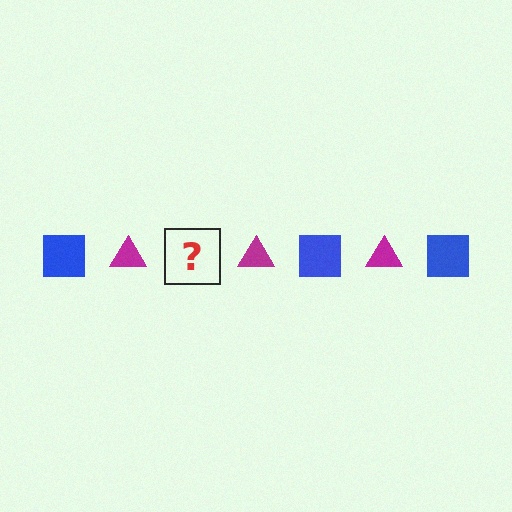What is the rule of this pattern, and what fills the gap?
The rule is that the pattern alternates between blue square and magenta triangle. The gap should be filled with a blue square.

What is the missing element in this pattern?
The missing element is a blue square.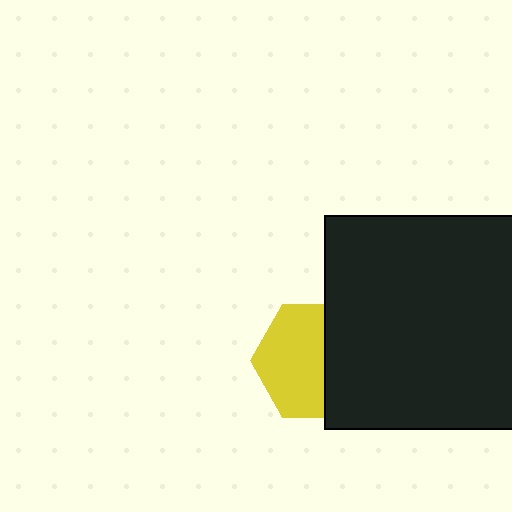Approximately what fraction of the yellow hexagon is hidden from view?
Roughly 42% of the yellow hexagon is hidden behind the black rectangle.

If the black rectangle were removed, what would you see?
You would see the complete yellow hexagon.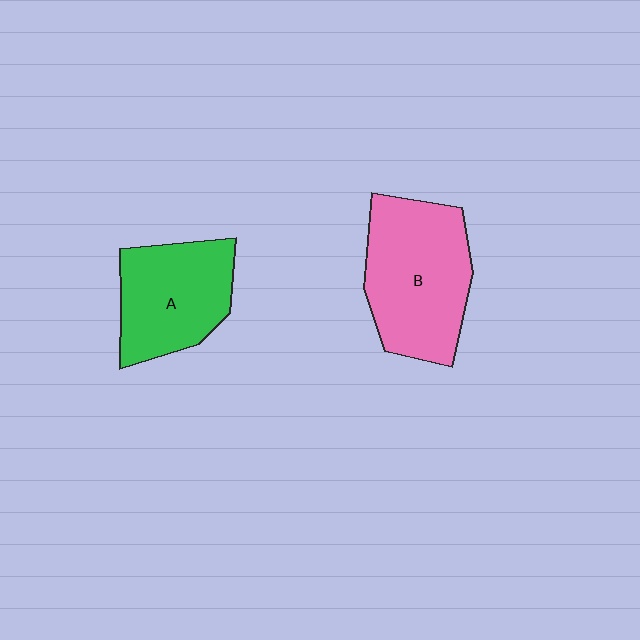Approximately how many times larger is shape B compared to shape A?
Approximately 1.3 times.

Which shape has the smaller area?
Shape A (green).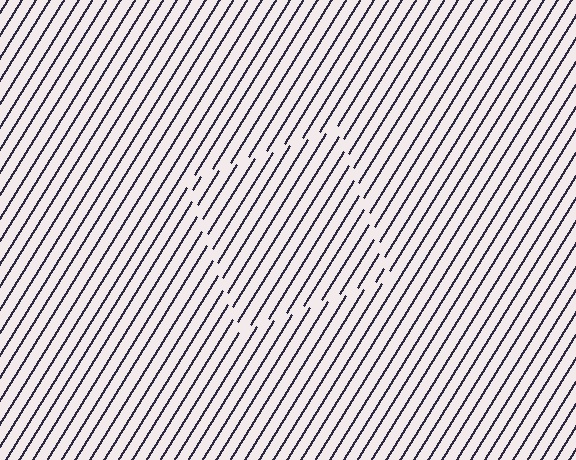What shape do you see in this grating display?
An illusory square. The interior of the shape contains the same grating, shifted by half a period — the contour is defined by the phase discontinuity where line-ends from the inner and outer gratings abut.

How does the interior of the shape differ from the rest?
The interior of the shape contains the same grating, shifted by half a period — the contour is defined by the phase discontinuity where line-ends from the inner and outer gratings abut.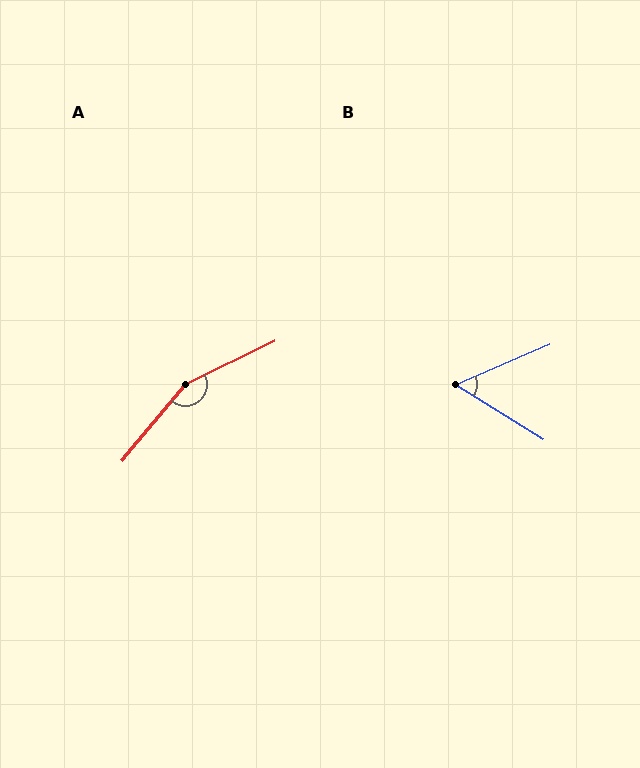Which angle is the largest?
A, at approximately 155 degrees.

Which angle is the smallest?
B, at approximately 55 degrees.